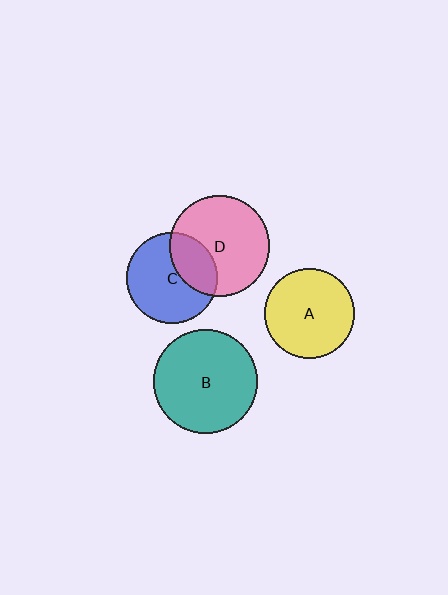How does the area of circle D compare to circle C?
Approximately 1.2 times.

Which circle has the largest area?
Circle B (teal).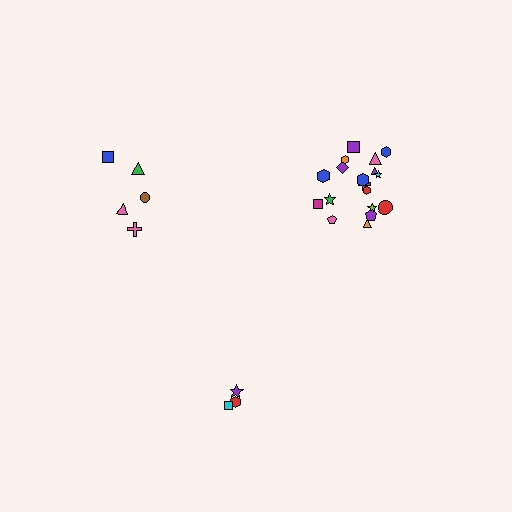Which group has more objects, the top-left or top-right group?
The top-right group.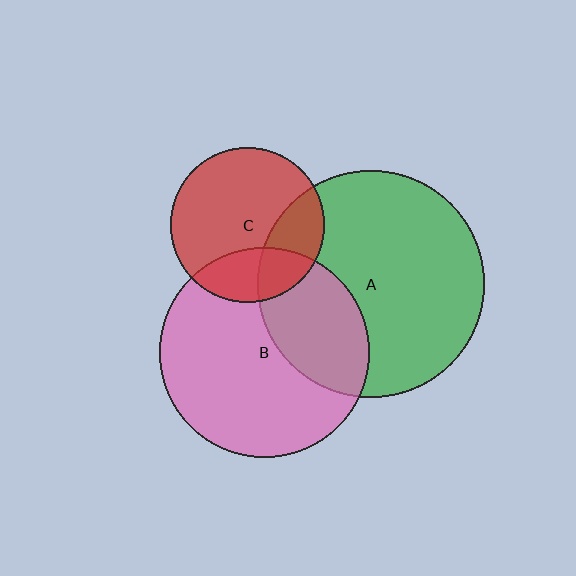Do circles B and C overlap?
Yes.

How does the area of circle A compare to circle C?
Approximately 2.2 times.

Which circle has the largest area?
Circle A (green).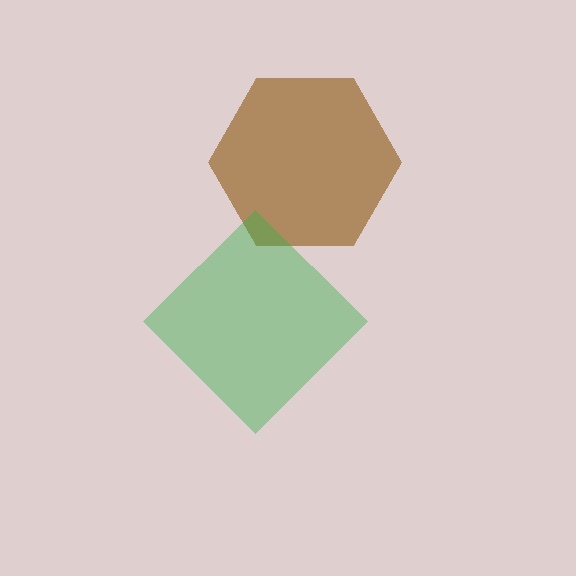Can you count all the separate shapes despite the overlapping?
Yes, there are 2 separate shapes.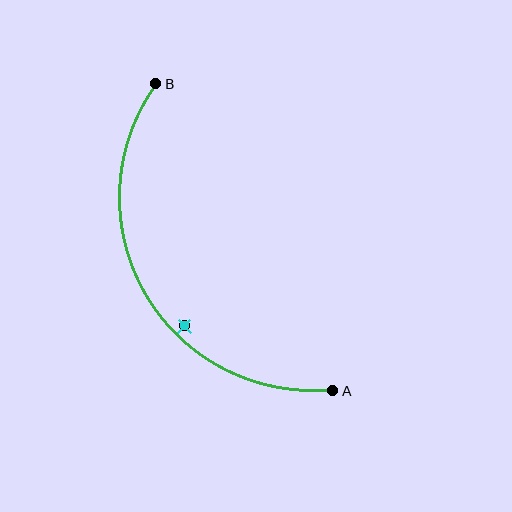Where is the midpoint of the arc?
The arc midpoint is the point on the curve farthest from the straight line joining A and B. It sits to the left of that line.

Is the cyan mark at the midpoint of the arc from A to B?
No — the cyan mark does not lie on the arc at all. It sits slightly inside the curve.